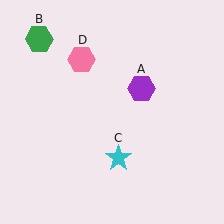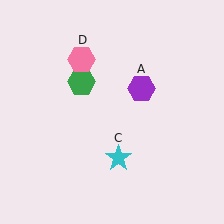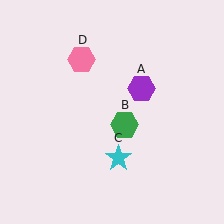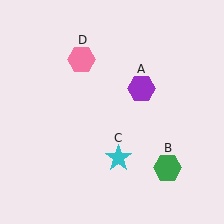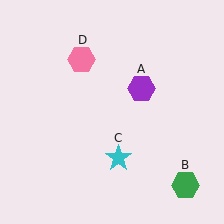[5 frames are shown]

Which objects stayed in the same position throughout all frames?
Purple hexagon (object A) and cyan star (object C) and pink hexagon (object D) remained stationary.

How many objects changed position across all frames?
1 object changed position: green hexagon (object B).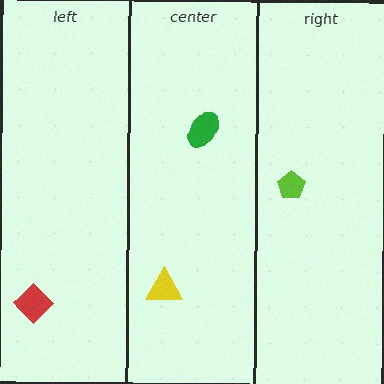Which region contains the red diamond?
The left region.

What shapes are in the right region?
The lime pentagon.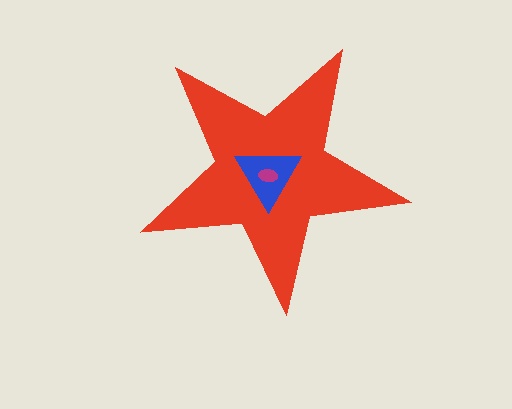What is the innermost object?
The magenta ellipse.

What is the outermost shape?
The red star.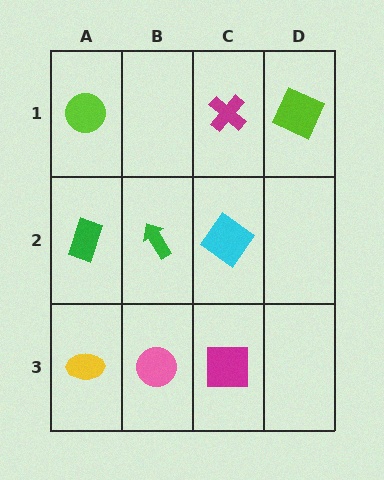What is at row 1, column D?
A lime square.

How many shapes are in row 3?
3 shapes.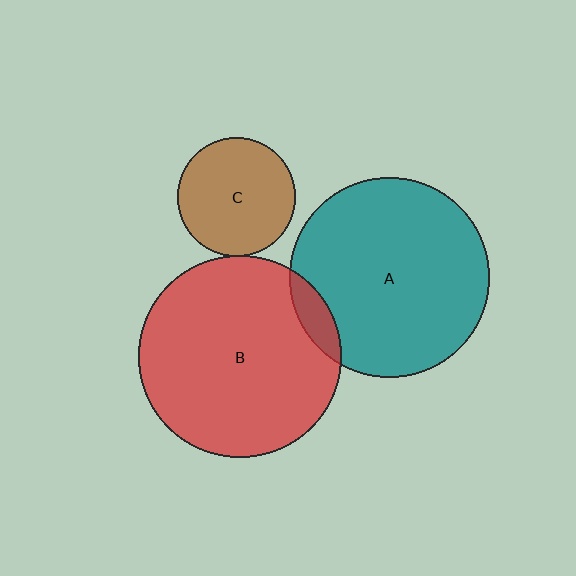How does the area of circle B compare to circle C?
Approximately 2.9 times.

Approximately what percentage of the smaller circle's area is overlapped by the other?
Approximately 10%.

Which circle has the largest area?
Circle B (red).